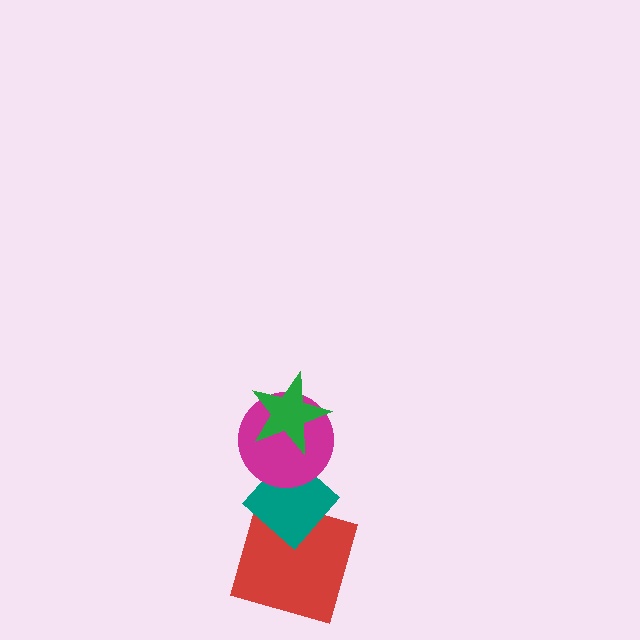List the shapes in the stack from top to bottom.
From top to bottom: the green star, the magenta circle, the teal diamond, the red square.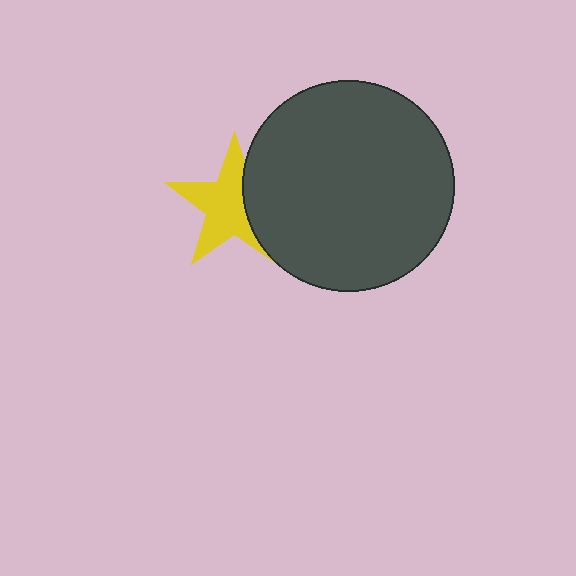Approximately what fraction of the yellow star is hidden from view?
Roughly 32% of the yellow star is hidden behind the dark gray circle.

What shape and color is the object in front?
The object in front is a dark gray circle.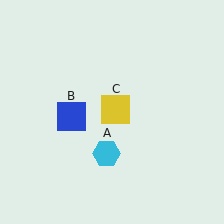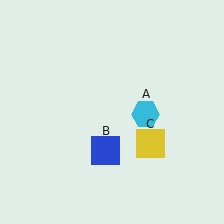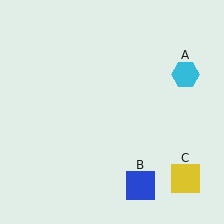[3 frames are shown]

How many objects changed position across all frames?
3 objects changed position: cyan hexagon (object A), blue square (object B), yellow square (object C).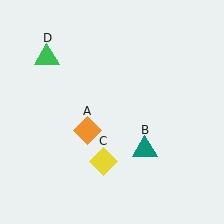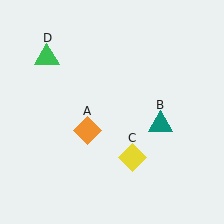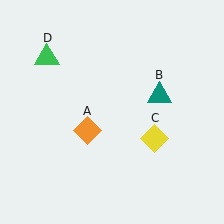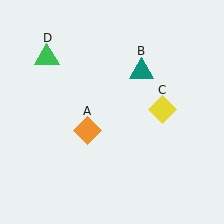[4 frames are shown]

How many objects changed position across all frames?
2 objects changed position: teal triangle (object B), yellow diamond (object C).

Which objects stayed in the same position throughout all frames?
Orange diamond (object A) and green triangle (object D) remained stationary.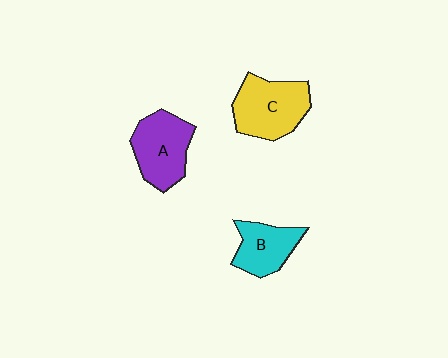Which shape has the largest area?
Shape C (yellow).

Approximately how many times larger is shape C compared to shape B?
Approximately 1.4 times.